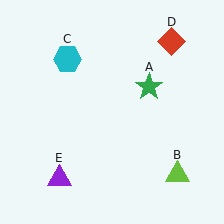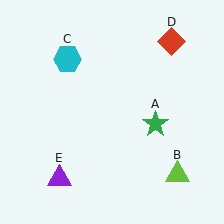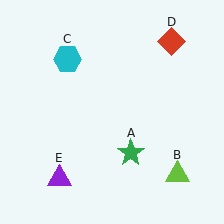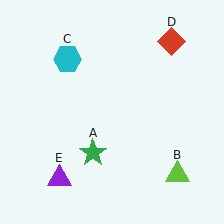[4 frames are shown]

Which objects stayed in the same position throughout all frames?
Lime triangle (object B) and cyan hexagon (object C) and red diamond (object D) and purple triangle (object E) remained stationary.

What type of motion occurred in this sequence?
The green star (object A) rotated clockwise around the center of the scene.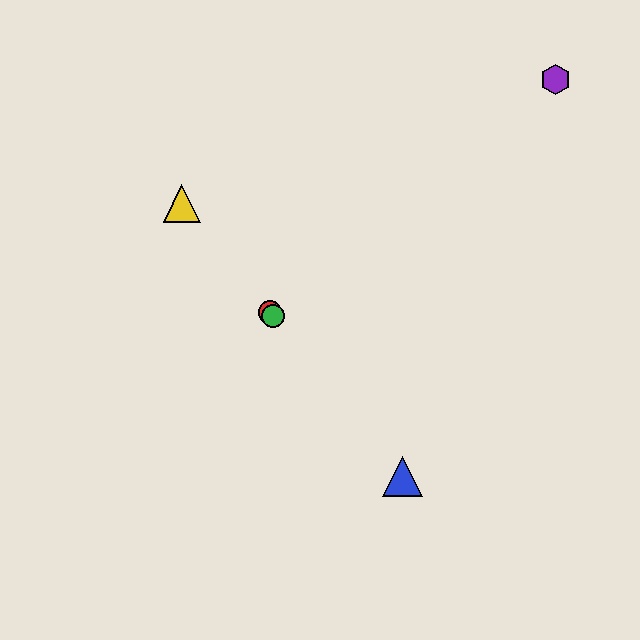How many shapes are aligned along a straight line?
4 shapes (the red circle, the blue triangle, the green circle, the yellow triangle) are aligned along a straight line.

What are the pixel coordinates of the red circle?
The red circle is at (270, 312).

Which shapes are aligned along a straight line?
The red circle, the blue triangle, the green circle, the yellow triangle are aligned along a straight line.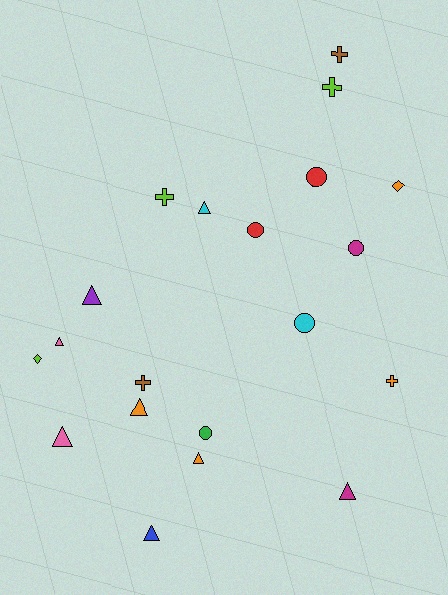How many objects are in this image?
There are 20 objects.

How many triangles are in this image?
There are 8 triangles.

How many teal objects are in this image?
There are no teal objects.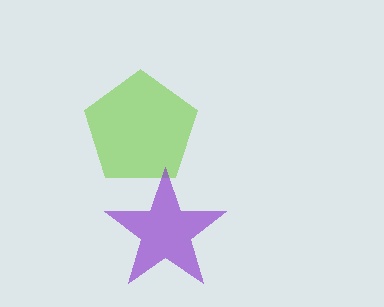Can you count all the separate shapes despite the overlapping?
Yes, there are 2 separate shapes.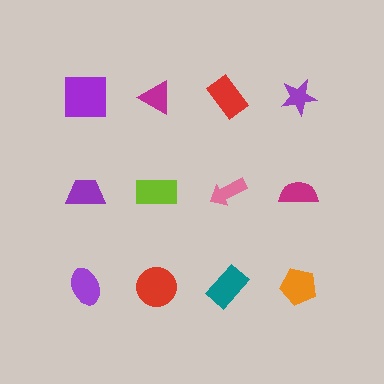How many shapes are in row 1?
4 shapes.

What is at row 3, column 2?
A red circle.